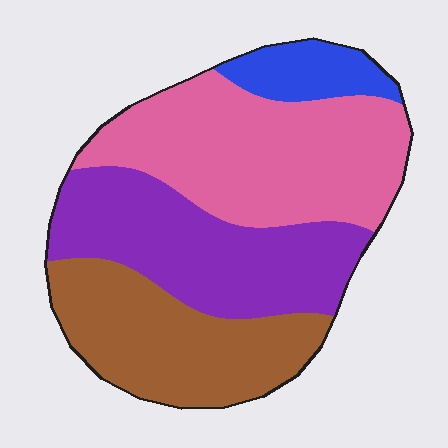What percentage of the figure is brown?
Brown covers roughly 25% of the figure.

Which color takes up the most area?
Pink, at roughly 35%.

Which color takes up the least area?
Blue, at roughly 10%.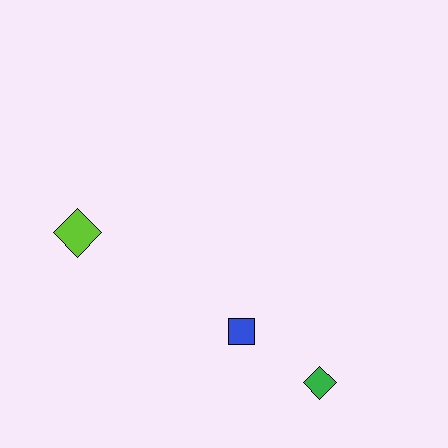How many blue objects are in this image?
There is 1 blue object.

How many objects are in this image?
There are 3 objects.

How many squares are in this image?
There is 1 square.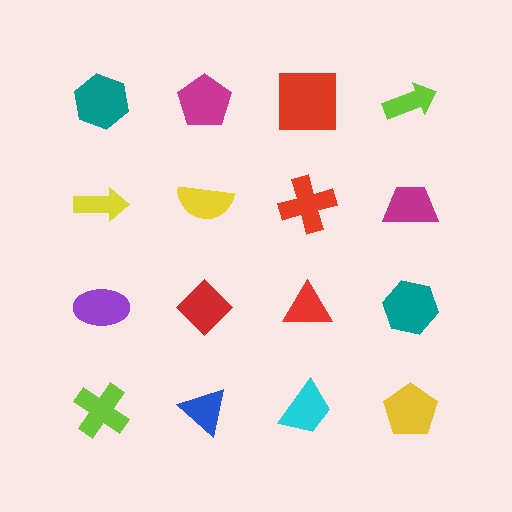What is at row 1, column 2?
A magenta pentagon.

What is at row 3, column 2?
A red diamond.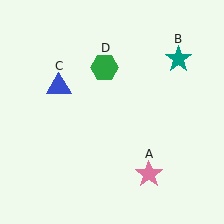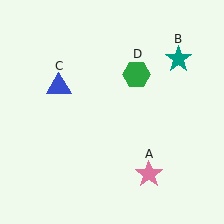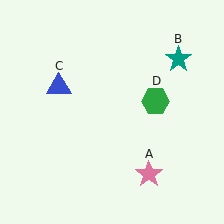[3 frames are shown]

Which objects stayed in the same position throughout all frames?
Pink star (object A) and teal star (object B) and blue triangle (object C) remained stationary.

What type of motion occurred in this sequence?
The green hexagon (object D) rotated clockwise around the center of the scene.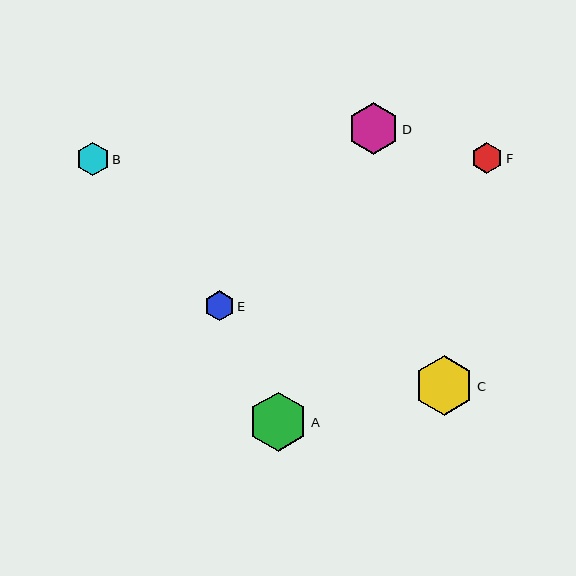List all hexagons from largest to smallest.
From largest to smallest: C, A, D, B, F, E.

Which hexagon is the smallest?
Hexagon E is the smallest with a size of approximately 30 pixels.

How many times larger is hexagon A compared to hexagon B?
Hexagon A is approximately 1.8 times the size of hexagon B.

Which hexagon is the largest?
Hexagon C is the largest with a size of approximately 60 pixels.